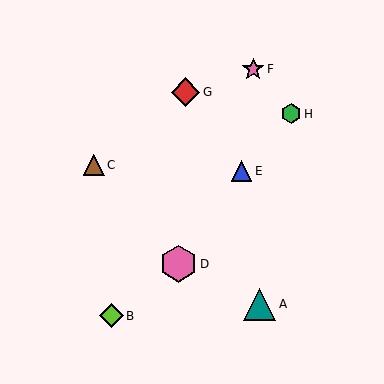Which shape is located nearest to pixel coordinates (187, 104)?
The red diamond (labeled G) at (186, 92) is nearest to that location.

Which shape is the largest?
The pink hexagon (labeled D) is the largest.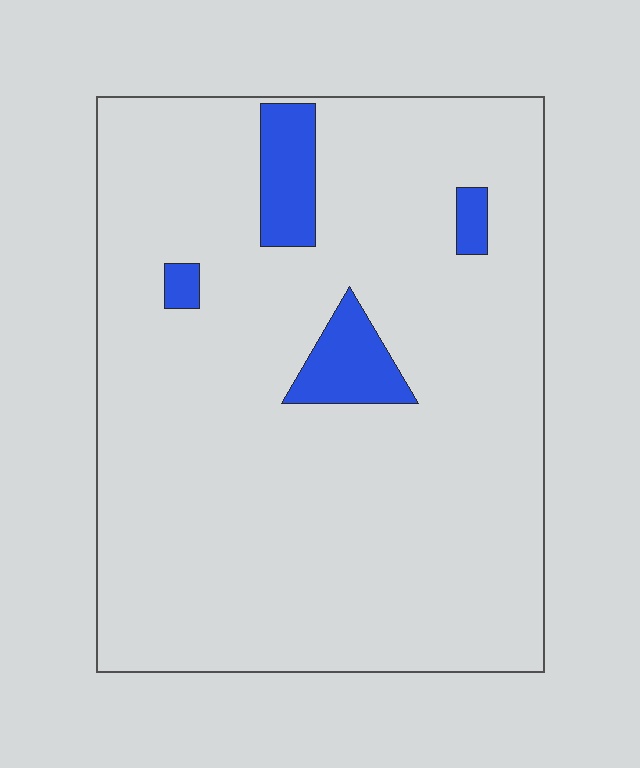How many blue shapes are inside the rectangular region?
4.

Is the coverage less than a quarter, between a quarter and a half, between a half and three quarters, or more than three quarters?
Less than a quarter.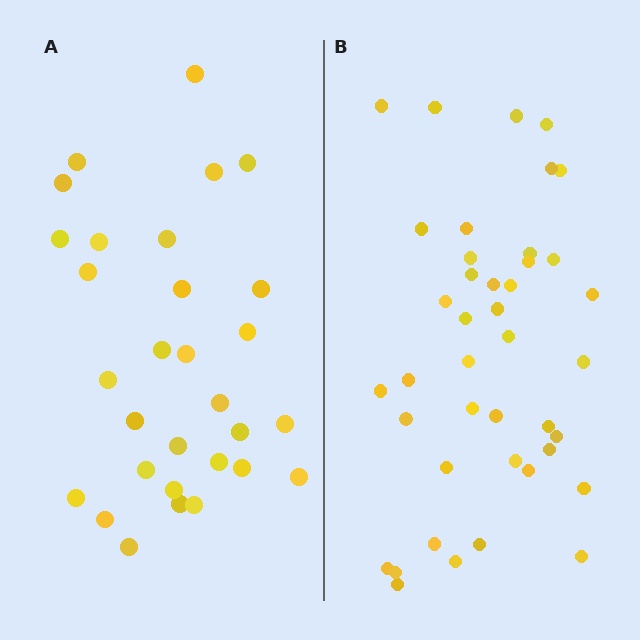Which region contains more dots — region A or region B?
Region B (the right region) has more dots.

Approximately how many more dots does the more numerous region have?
Region B has roughly 12 or so more dots than region A.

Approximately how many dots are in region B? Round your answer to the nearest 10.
About 40 dots. (The exact count is 41, which rounds to 40.)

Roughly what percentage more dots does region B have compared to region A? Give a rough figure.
About 35% more.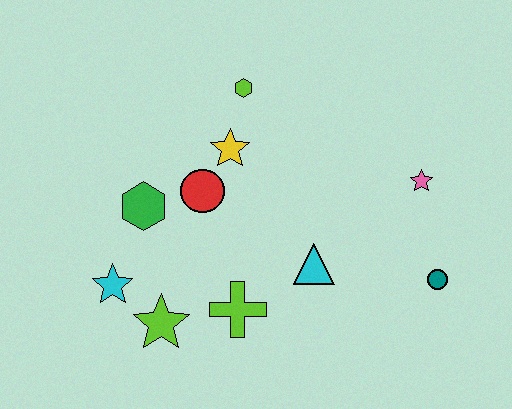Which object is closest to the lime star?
The cyan star is closest to the lime star.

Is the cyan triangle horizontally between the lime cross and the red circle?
No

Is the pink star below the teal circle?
No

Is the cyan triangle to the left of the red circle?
No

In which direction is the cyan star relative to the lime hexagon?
The cyan star is below the lime hexagon.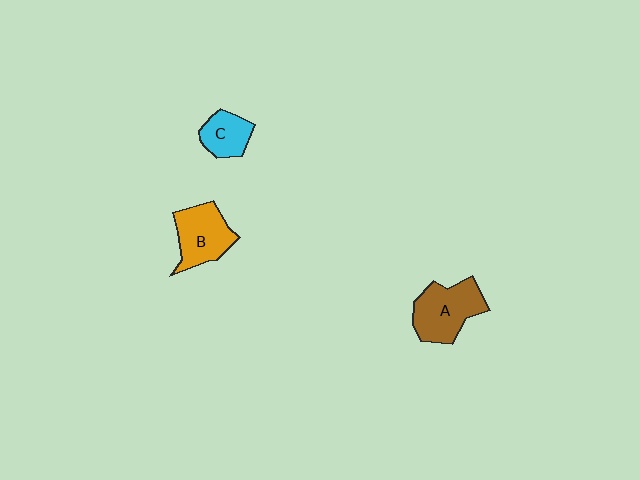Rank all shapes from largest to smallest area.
From largest to smallest: A (brown), B (orange), C (cyan).